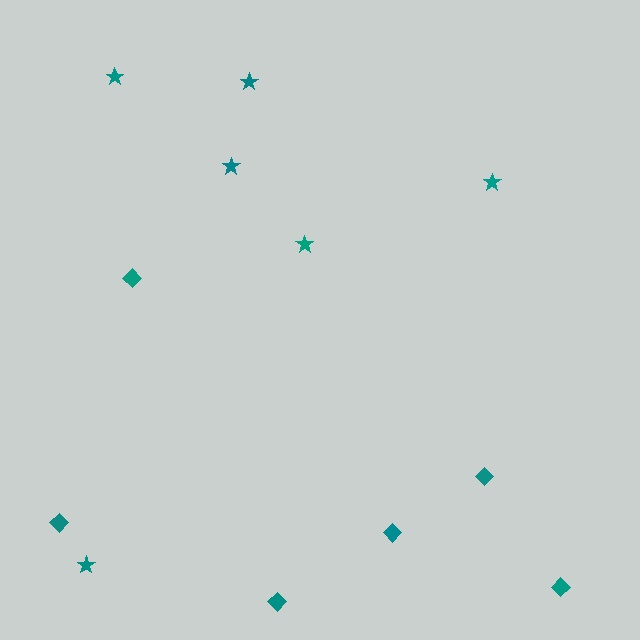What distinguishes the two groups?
There are 2 groups: one group of stars (6) and one group of diamonds (6).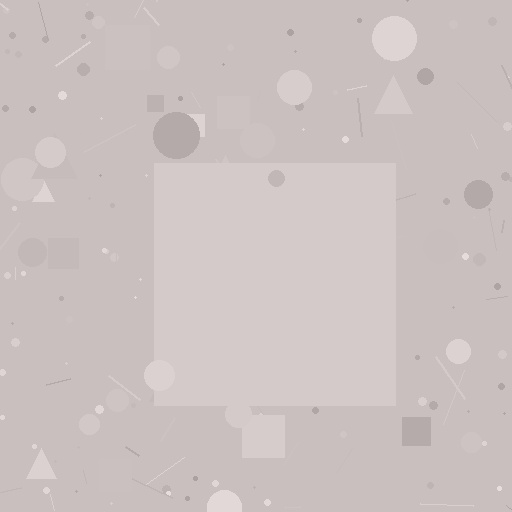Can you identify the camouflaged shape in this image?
The camouflaged shape is a square.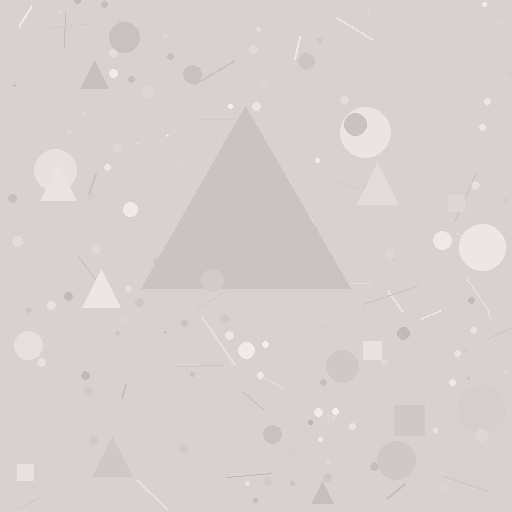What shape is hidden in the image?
A triangle is hidden in the image.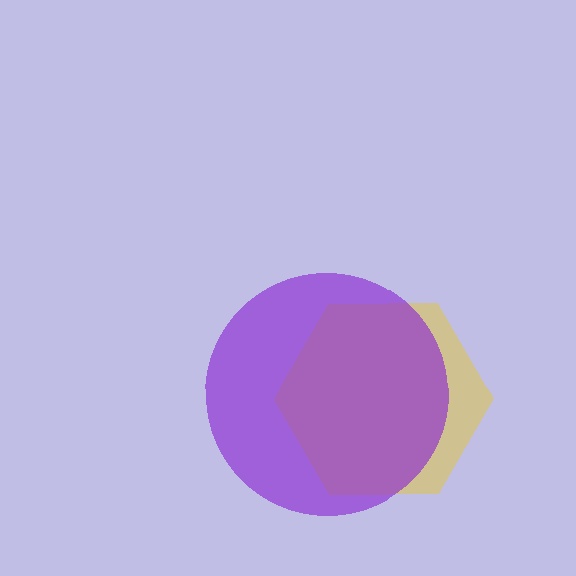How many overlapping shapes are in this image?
There are 2 overlapping shapes in the image.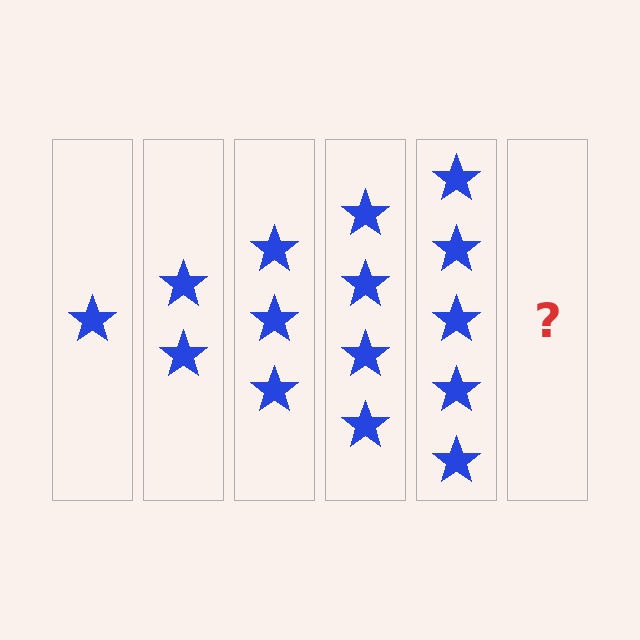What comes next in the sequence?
The next element should be 6 stars.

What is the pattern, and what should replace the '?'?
The pattern is that each step adds one more star. The '?' should be 6 stars.